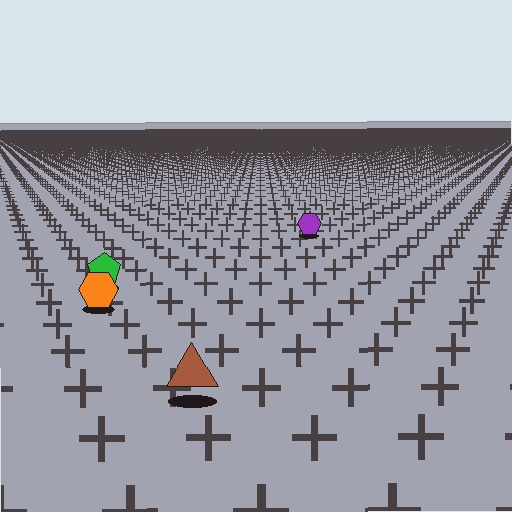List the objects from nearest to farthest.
From nearest to farthest: the brown triangle, the orange hexagon, the green pentagon, the purple hexagon.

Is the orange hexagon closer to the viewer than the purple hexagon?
Yes. The orange hexagon is closer — you can tell from the texture gradient: the ground texture is coarser near it.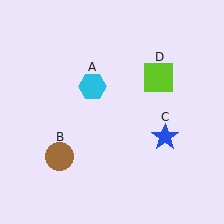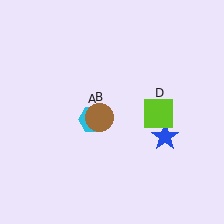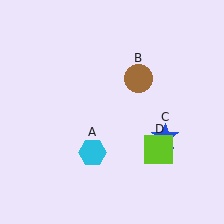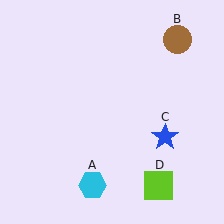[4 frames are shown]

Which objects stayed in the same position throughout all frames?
Blue star (object C) remained stationary.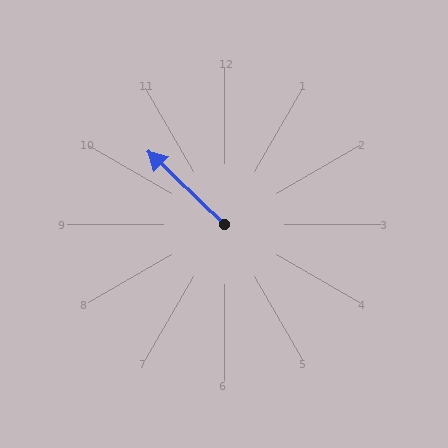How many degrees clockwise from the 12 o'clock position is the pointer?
Approximately 314 degrees.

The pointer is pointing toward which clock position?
Roughly 10 o'clock.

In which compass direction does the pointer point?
Northwest.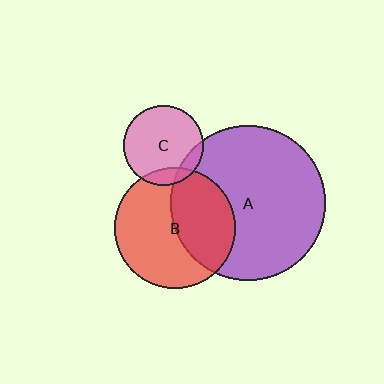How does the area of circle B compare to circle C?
Approximately 2.3 times.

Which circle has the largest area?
Circle A (purple).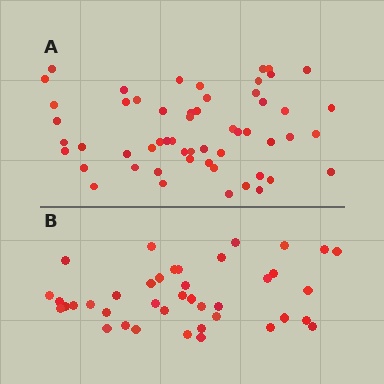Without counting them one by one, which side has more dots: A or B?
Region A (the top region) has more dots.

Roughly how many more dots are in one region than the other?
Region A has approximately 15 more dots than region B.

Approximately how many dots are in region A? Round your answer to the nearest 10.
About 60 dots. (The exact count is 55, which rounds to 60.)